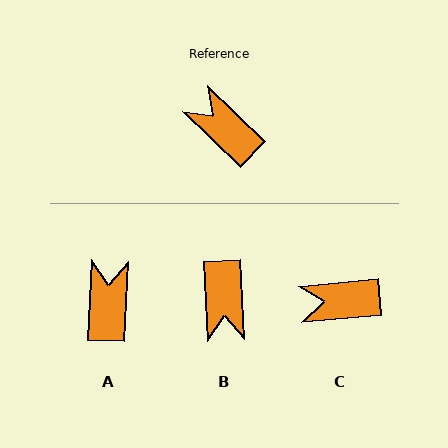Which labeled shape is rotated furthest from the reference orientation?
B, about 137 degrees away.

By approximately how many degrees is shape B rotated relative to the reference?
Approximately 137 degrees counter-clockwise.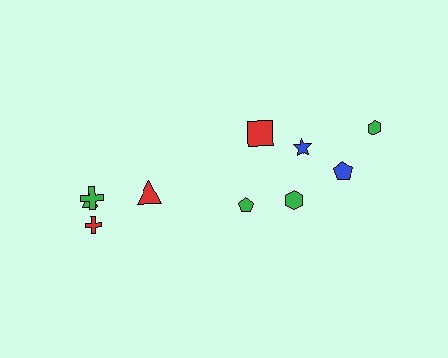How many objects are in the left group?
There are 4 objects.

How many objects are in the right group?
There are 6 objects.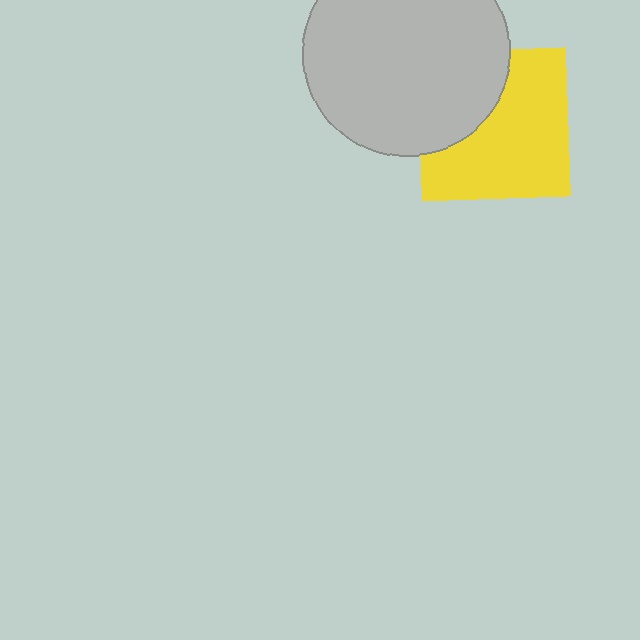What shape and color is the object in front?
The object in front is a light gray circle.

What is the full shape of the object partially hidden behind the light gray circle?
The partially hidden object is a yellow square.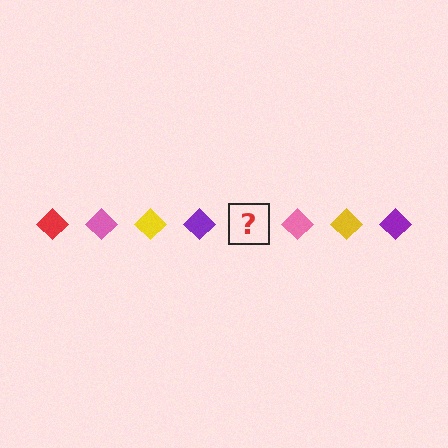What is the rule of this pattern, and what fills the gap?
The rule is that the pattern cycles through red, pink, yellow, purple diamonds. The gap should be filled with a red diamond.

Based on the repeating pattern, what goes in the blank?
The blank should be a red diamond.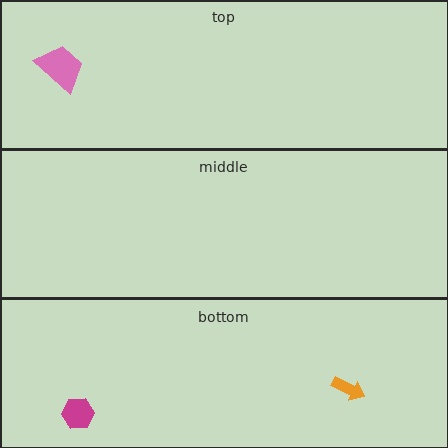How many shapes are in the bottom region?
2.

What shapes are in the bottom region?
The magenta hexagon, the orange arrow.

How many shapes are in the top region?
1.